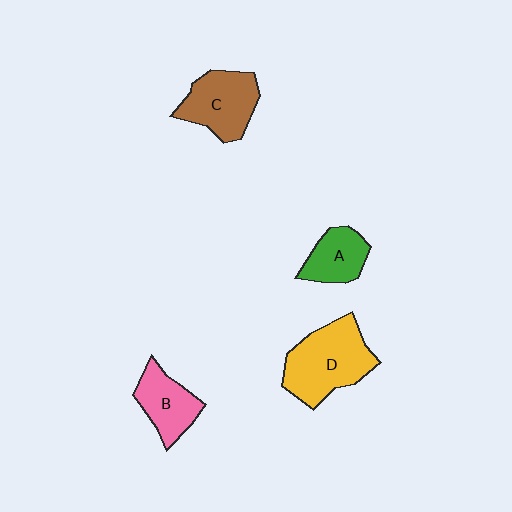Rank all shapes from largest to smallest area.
From largest to smallest: D (yellow), C (brown), B (pink), A (green).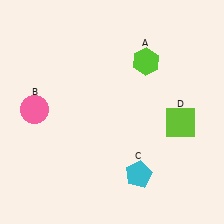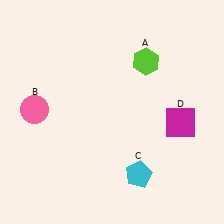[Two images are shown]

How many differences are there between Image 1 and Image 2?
There is 1 difference between the two images.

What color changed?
The square (D) changed from lime in Image 1 to magenta in Image 2.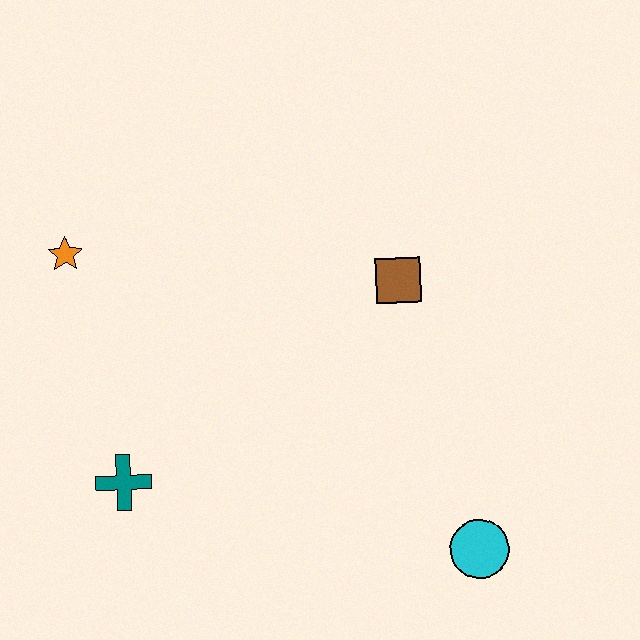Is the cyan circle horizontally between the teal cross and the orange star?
No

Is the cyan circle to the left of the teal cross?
No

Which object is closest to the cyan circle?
The brown square is closest to the cyan circle.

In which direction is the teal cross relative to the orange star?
The teal cross is below the orange star.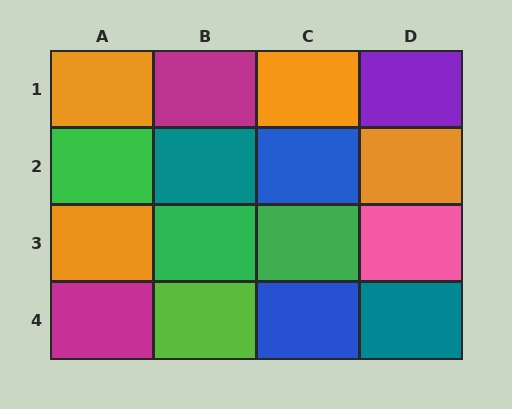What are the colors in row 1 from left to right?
Orange, magenta, orange, purple.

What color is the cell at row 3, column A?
Orange.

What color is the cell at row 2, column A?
Green.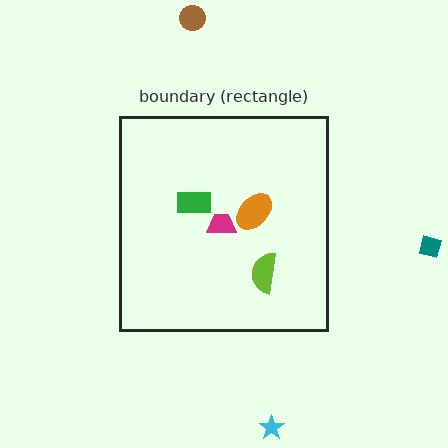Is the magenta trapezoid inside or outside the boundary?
Inside.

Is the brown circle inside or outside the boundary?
Outside.